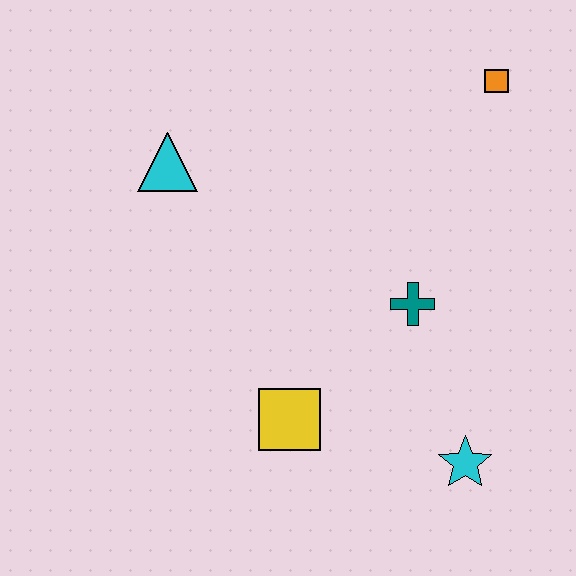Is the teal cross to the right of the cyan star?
No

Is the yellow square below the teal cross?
Yes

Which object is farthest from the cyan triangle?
The cyan star is farthest from the cyan triangle.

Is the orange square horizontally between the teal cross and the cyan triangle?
No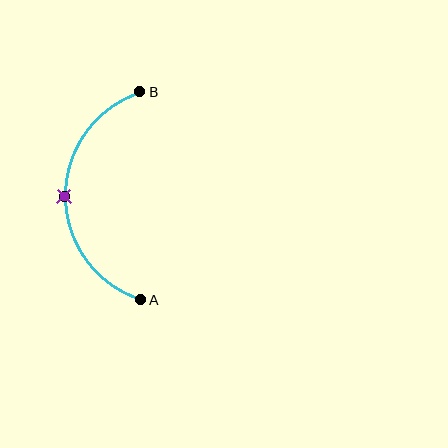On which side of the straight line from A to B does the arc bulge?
The arc bulges to the left of the straight line connecting A and B.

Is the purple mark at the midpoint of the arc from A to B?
Yes. The purple mark lies on the arc at equal arc-length from both A and B — it is the arc midpoint.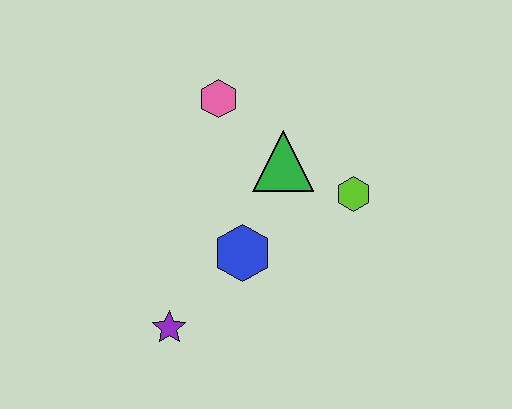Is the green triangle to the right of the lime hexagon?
No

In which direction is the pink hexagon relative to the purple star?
The pink hexagon is above the purple star.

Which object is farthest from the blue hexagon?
The pink hexagon is farthest from the blue hexagon.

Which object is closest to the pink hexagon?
The green triangle is closest to the pink hexagon.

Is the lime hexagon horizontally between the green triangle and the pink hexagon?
No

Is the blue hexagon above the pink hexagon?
No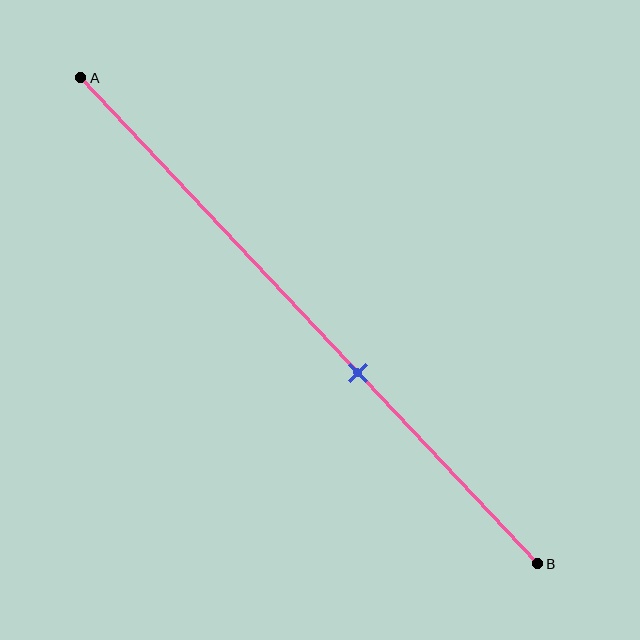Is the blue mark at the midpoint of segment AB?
No, the mark is at about 60% from A, not at the 50% midpoint.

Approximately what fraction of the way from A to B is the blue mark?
The blue mark is approximately 60% of the way from A to B.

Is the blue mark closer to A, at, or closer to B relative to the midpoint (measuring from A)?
The blue mark is closer to point B than the midpoint of segment AB.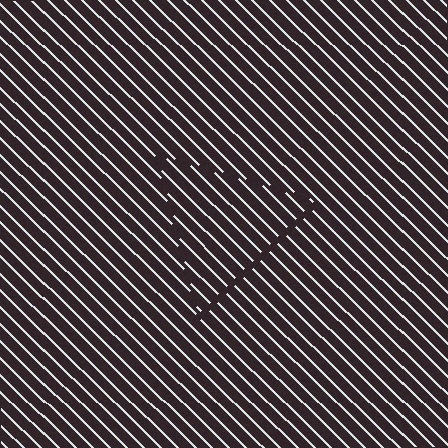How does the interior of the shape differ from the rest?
The interior of the shape contains the same grating, shifted by half a period — the contour is defined by the phase discontinuity where line-ends from the inner and outer gratings abut.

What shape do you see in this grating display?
An illusory triangle. The interior of the shape contains the same grating, shifted by half a period — the contour is defined by the phase discontinuity where line-ends from the inner and outer gratings abut.